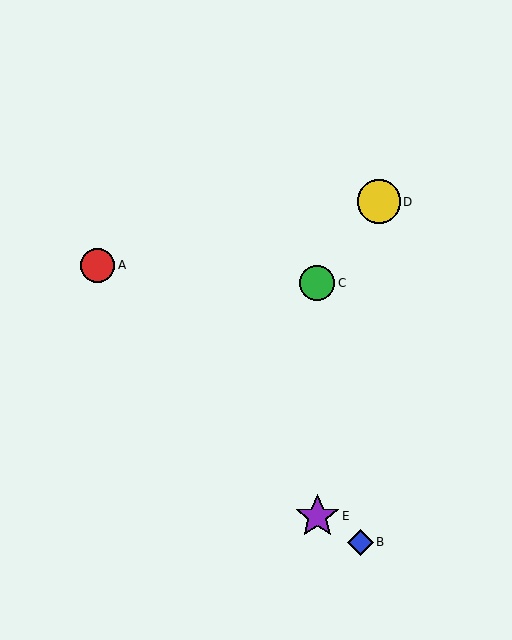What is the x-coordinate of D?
Object D is at x≈379.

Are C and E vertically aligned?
Yes, both are at x≈317.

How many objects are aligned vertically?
2 objects (C, E) are aligned vertically.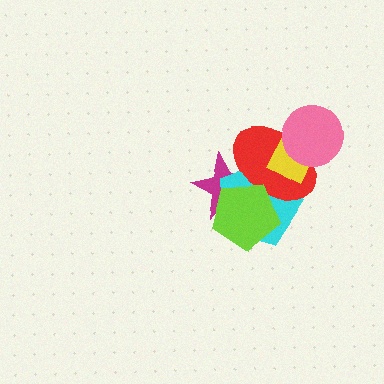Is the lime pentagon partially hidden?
No, no other shape covers it.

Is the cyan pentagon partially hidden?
Yes, it is partially covered by another shape.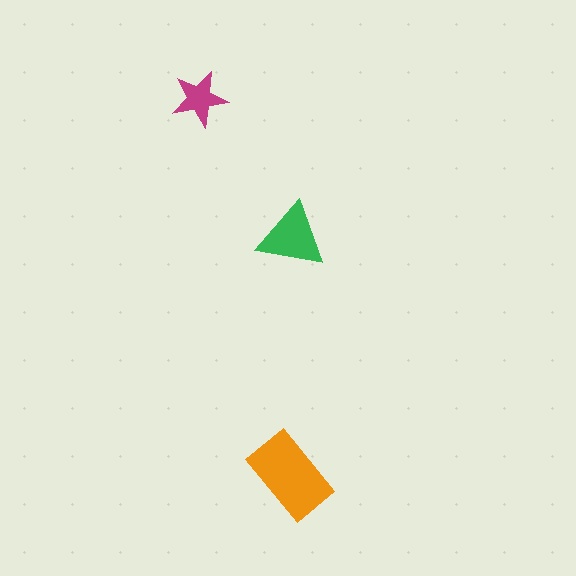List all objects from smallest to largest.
The magenta star, the green triangle, the orange rectangle.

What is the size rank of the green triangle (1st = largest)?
2nd.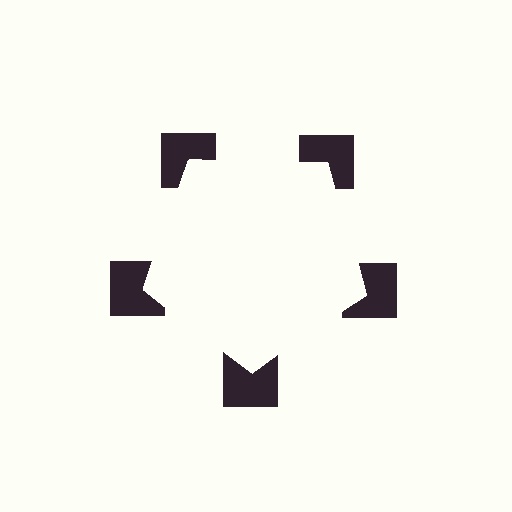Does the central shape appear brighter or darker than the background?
It typically appears slightly brighter than the background, even though no actual brightness change is drawn.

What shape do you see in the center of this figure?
An illusory pentagon — its edges are inferred from the aligned wedge cuts in the notched squares, not physically drawn.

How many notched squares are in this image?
There are 5 — one at each vertex of the illusory pentagon.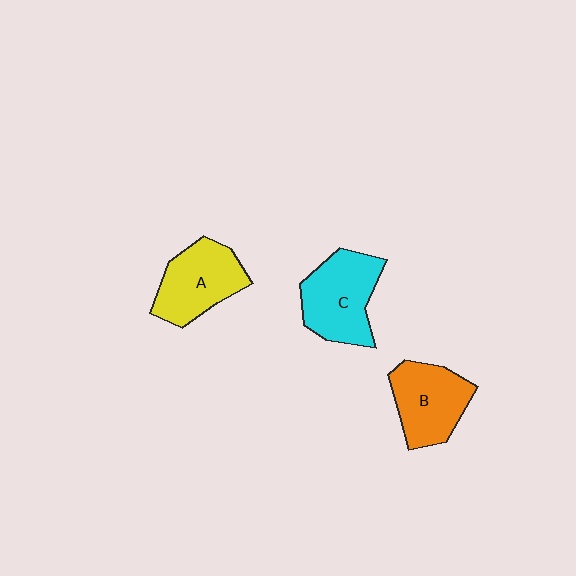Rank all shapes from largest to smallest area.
From largest to smallest: C (cyan), A (yellow), B (orange).